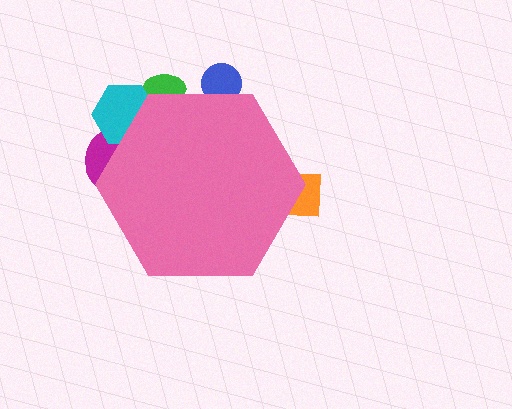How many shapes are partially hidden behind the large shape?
5 shapes are partially hidden.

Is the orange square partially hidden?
Yes, the orange square is partially hidden behind the pink hexagon.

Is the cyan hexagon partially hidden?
Yes, the cyan hexagon is partially hidden behind the pink hexagon.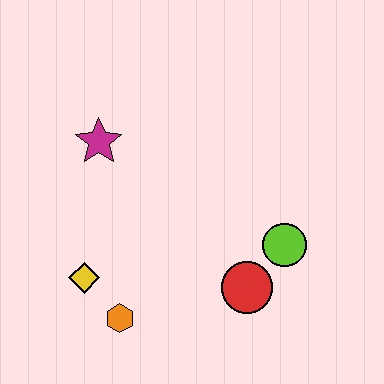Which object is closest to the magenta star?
The yellow diamond is closest to the magenta star.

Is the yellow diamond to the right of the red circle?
No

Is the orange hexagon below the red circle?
Yes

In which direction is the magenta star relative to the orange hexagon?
The magenta star is above the orange hexagon.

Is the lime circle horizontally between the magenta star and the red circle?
No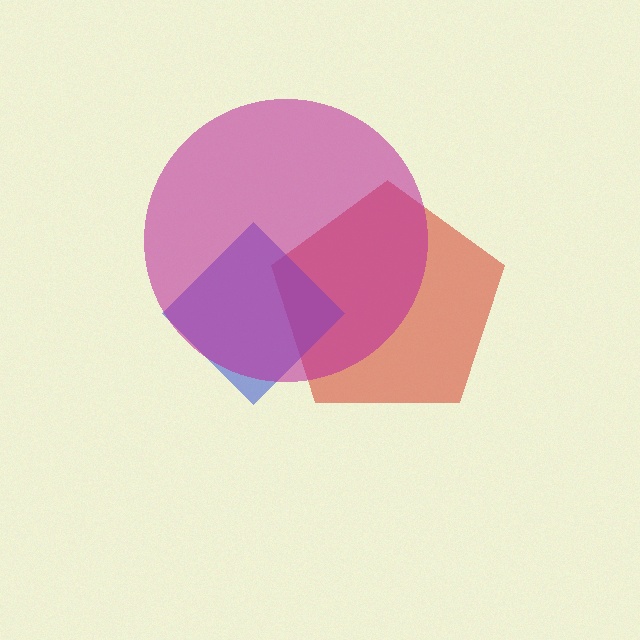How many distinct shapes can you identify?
There are 3 distinct shapes: a red pentagon, a blue diamond, a magenta circle.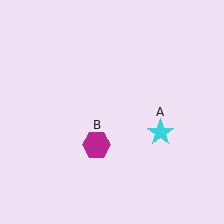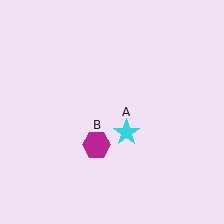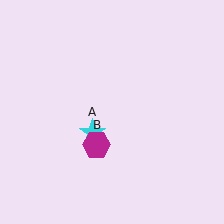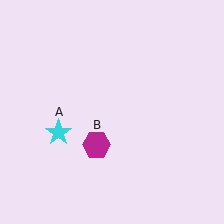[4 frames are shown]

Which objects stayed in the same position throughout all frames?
Magenta hexagon (object B) remained stationary.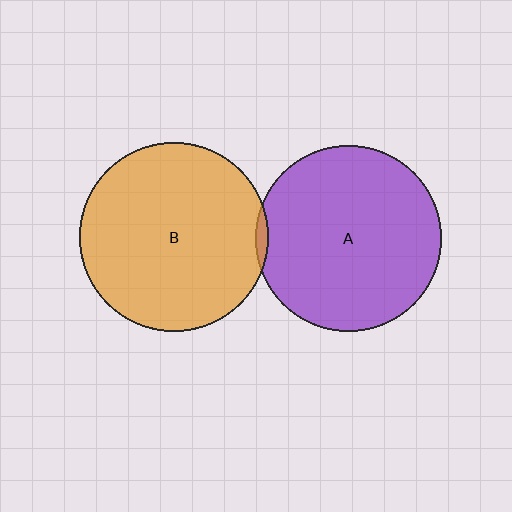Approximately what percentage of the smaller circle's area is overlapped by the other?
Approximately 5%.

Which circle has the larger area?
Circle B (orange).